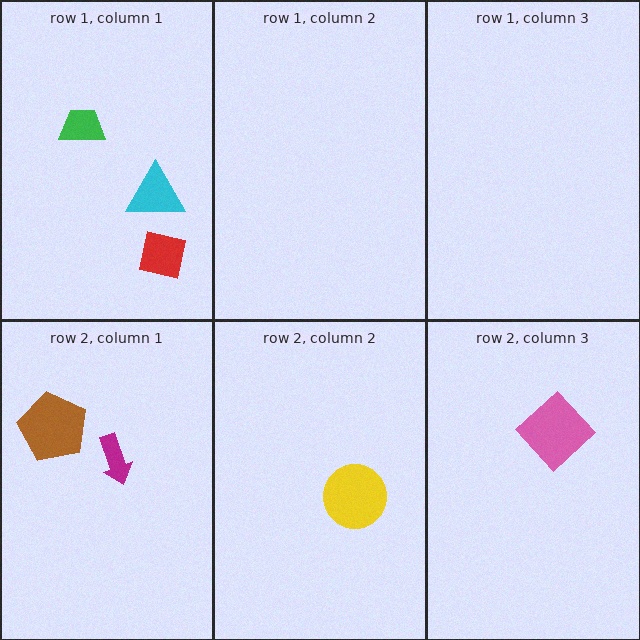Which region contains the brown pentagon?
The row 2, column 1 region.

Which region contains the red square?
The row 1, column 1 region.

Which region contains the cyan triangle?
The row 1, column 1 region.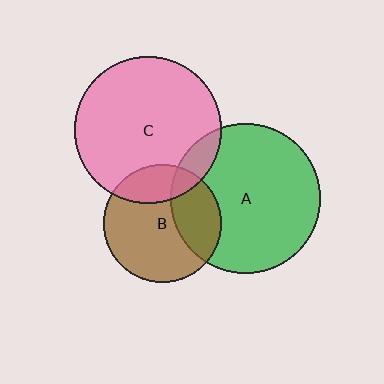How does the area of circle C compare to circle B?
Approximately 1.6 times.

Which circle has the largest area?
Circle A (green).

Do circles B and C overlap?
Yes.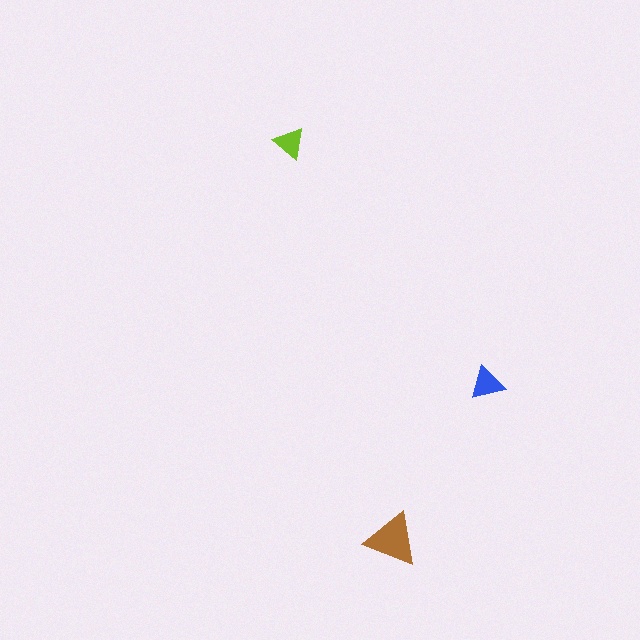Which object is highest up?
The lime triangle is topmost.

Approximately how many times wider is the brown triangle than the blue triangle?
About 1.5 times wider.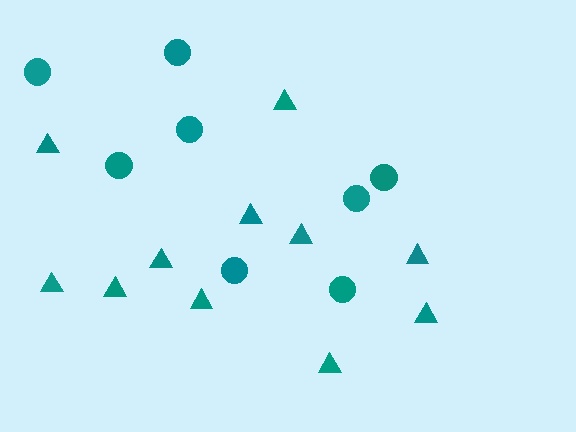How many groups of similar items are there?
There are 2 groups: one group of triangles (11) and one group of circles (8).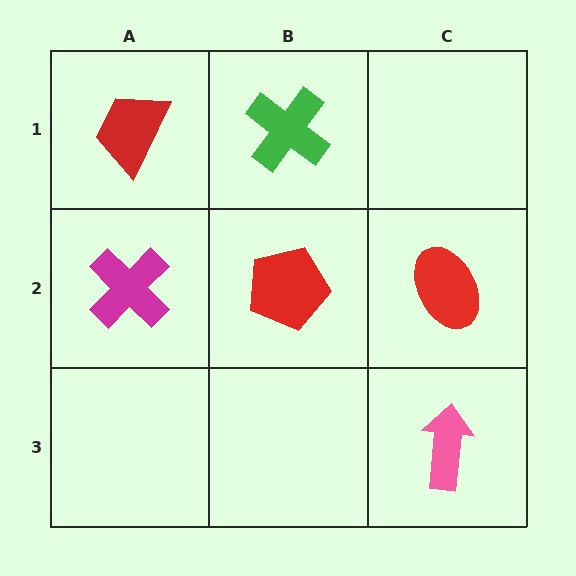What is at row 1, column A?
A red trapezoid.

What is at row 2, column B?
A red pentagon.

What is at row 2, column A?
A magenta cross.